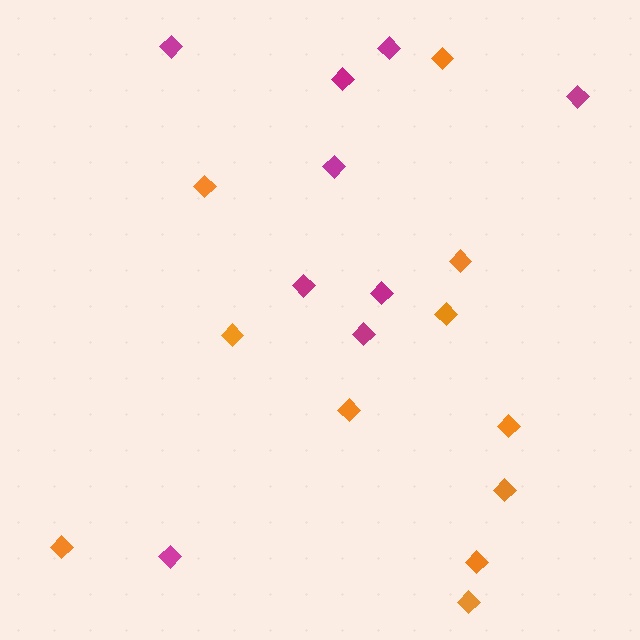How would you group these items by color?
There are 2 groups: one group of magenta diamonds (9) and one group of orange diamonds (11).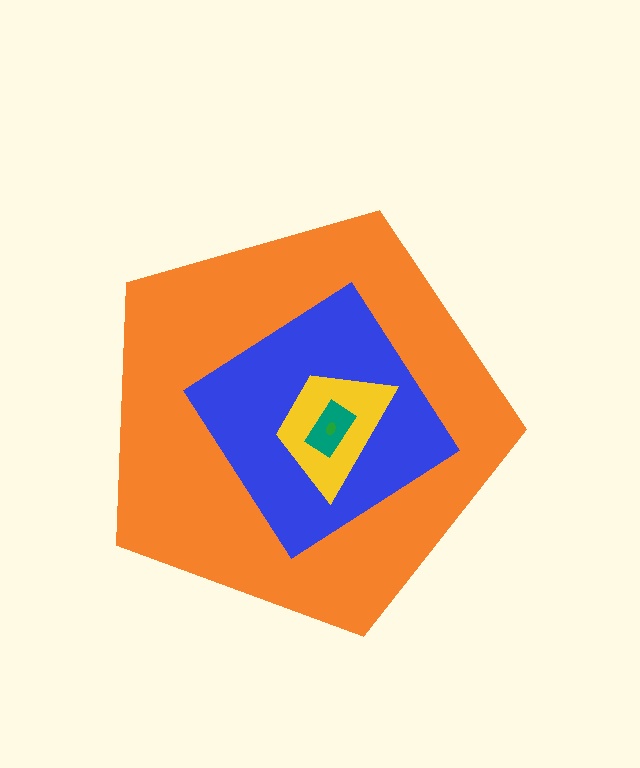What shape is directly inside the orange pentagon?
The blue diamond.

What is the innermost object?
The green ellipse.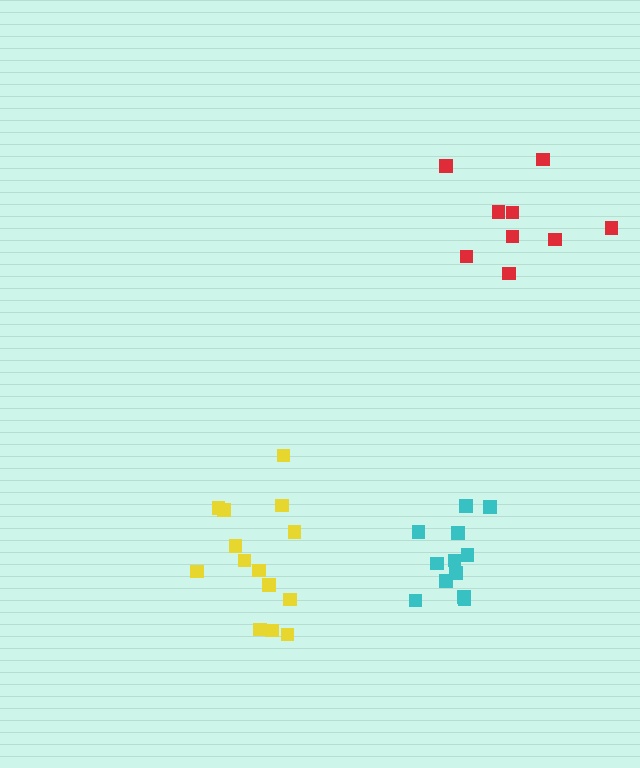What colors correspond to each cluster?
The clusters are colored: red, cyan, yellow.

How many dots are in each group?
Group 1: 9 dots, Group 2: 12 dots, Group 3: 14 dots (35 total).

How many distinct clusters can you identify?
There are 3 distinct clusters.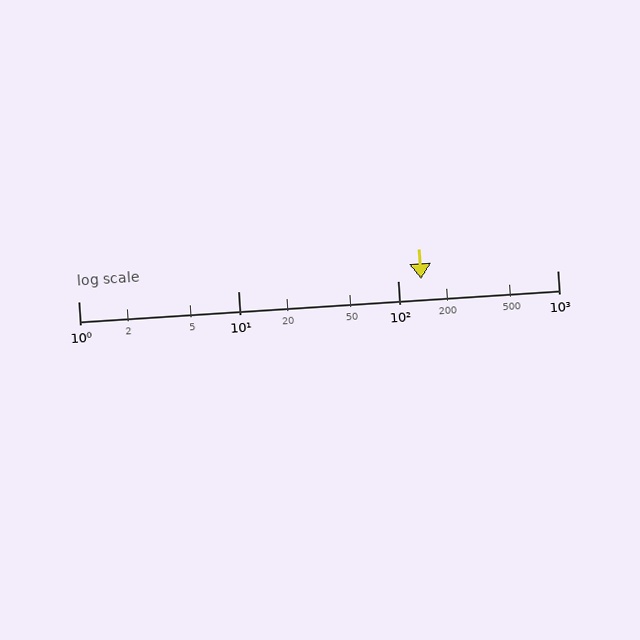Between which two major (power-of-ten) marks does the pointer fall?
The pointer is between 100 and 1000.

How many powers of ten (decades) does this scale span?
The scale spans 3 decades, from 1 to 1000.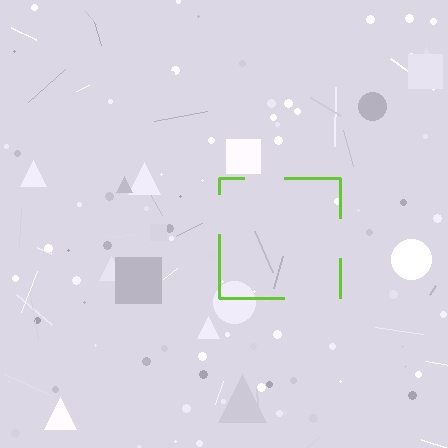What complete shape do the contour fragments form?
The contour fragments form a square.